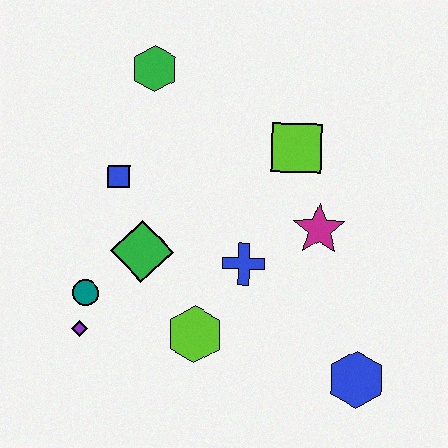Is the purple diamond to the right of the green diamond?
No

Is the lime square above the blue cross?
Yes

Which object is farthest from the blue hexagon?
The green hexagon is farthest from the blue hexagon.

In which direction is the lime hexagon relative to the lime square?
The lime hexagon is below the lime square.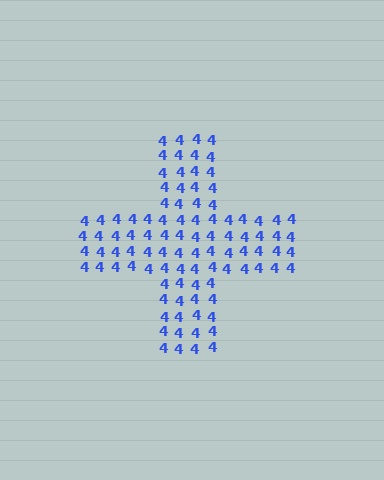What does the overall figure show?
The overall figure shows a cross.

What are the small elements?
The small elements are digit 4's.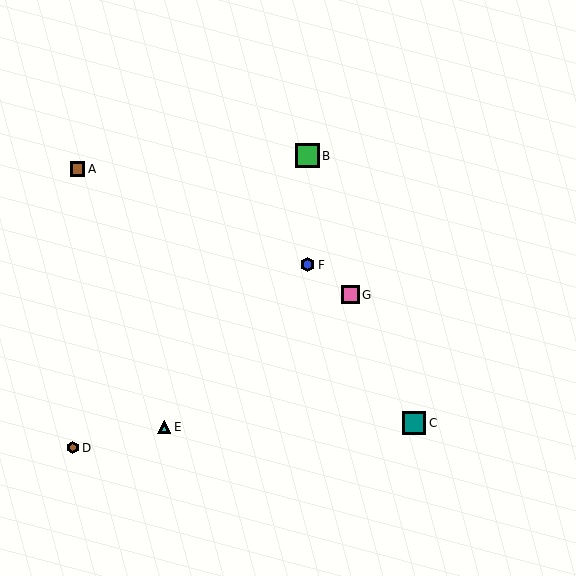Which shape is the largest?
The green square (labeled B) is the largest.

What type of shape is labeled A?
Shape A is a brown square.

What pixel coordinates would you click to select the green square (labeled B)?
Click at (307, 156) to select the green square B.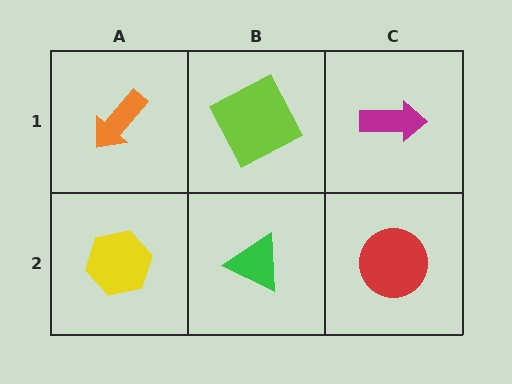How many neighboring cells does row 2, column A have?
2.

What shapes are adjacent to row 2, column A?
An orange arrow (row 1, column A), a green triangle (row 2, column B).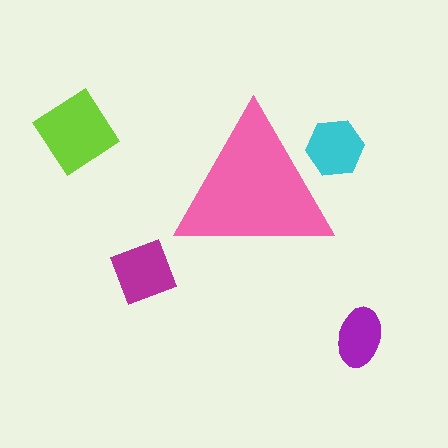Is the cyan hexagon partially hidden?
Yes, the cyan hexagon is partially hidden behind the pink triangle.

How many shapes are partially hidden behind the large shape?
1 shape is partially hidden.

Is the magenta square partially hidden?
No, the magenta square is fully visible.